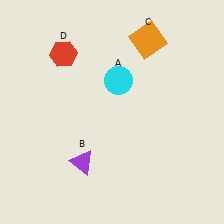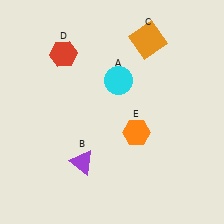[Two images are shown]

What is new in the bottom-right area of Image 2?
An orange hexagon (E) was added in the bottom-right area of Image 2.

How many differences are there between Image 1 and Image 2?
There is 1 difference between the two images.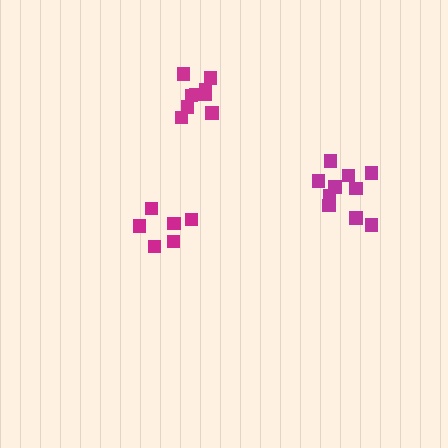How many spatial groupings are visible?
There are 3 spatial groupings.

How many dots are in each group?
Group 1: 11 dots, Group 2: 10 dots, Group 3: 6 dots (27 total).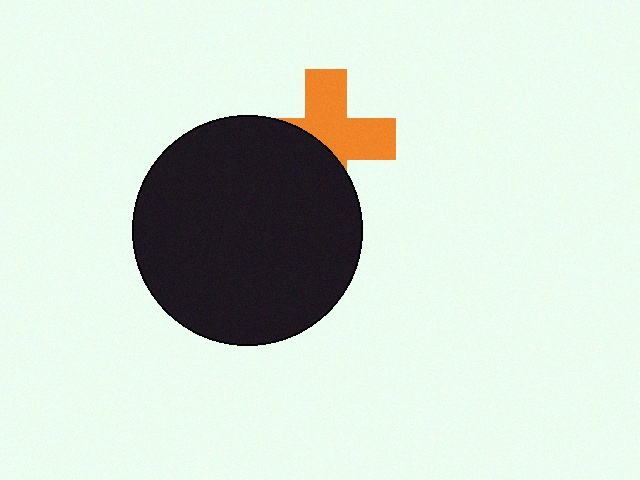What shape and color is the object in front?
The object in front is a black circle.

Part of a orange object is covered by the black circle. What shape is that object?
It is a cross.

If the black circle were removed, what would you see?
You would see the complete orange cross.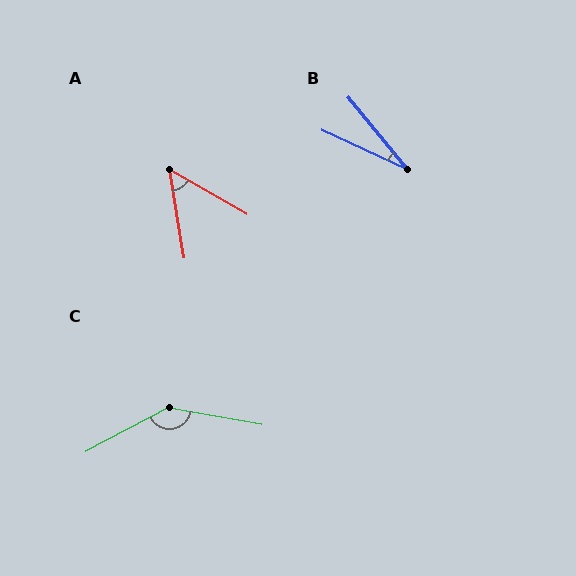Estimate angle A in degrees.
Approximately 51 degrees.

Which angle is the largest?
C, at approximately 142 degrees.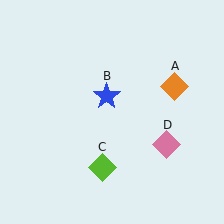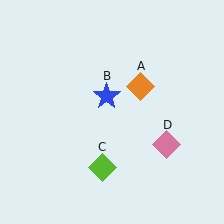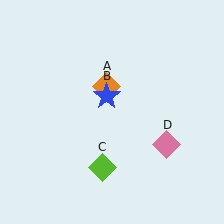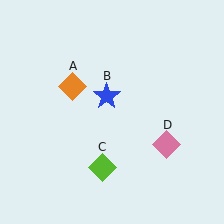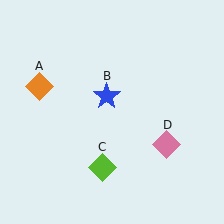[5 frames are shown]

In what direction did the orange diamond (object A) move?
The orange diamond (object A) moved left.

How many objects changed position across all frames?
1 object changed position: orange diamond (object A).